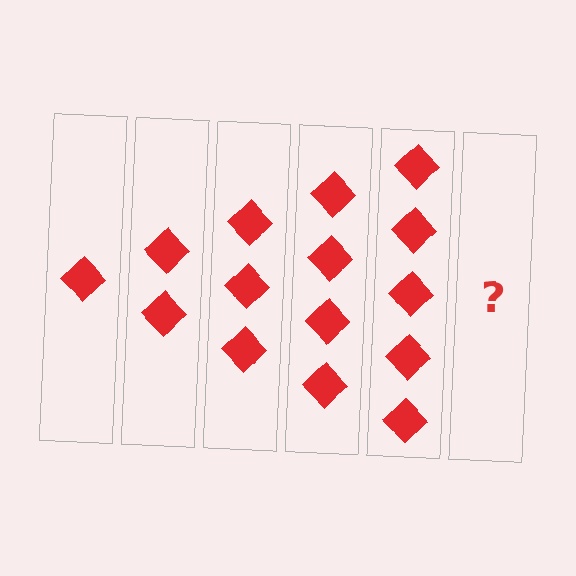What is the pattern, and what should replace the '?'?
The pattern is that each step adds one more diamond. The '?' should be 6 diamonds.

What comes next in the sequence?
The next element should be 6 diamonds.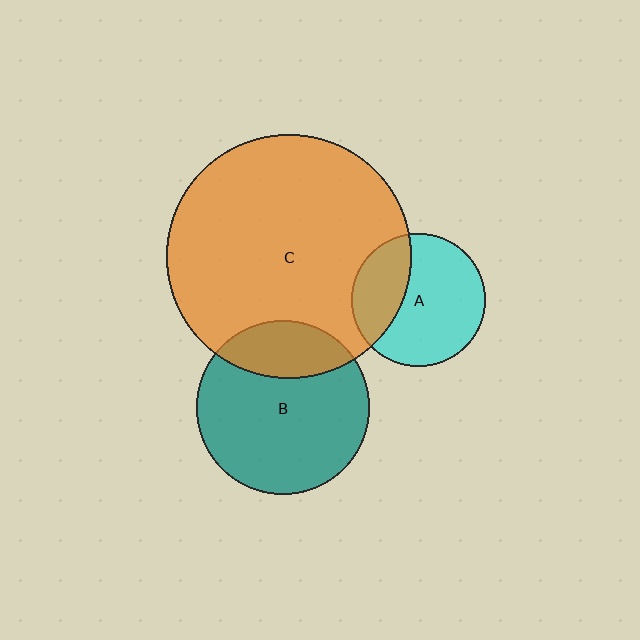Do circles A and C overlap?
Yes.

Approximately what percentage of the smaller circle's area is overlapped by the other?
Approximately 30%.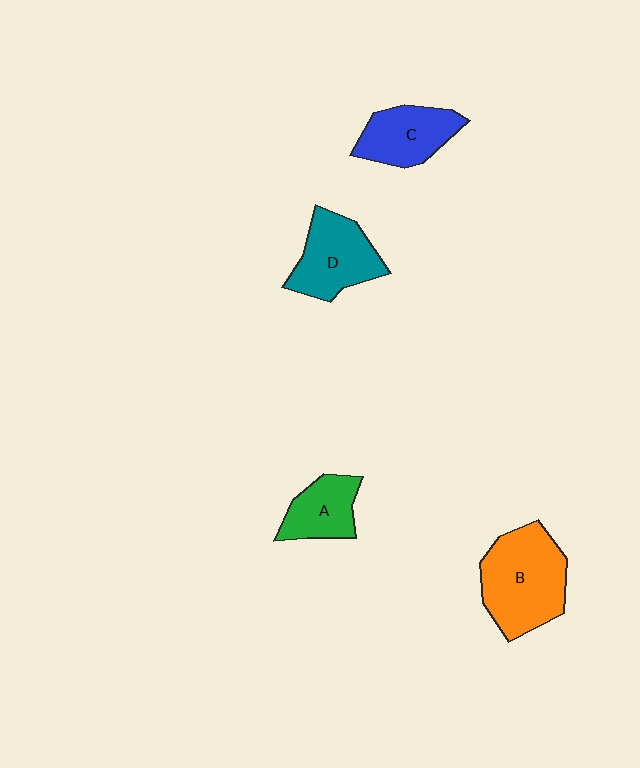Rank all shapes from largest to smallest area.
From largest to smallest: B (orange), D (teal), C (blue), A (green).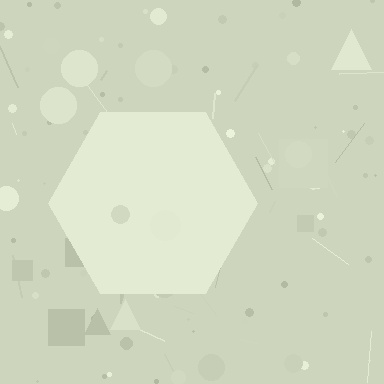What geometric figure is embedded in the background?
A hexagon is embedded in the background.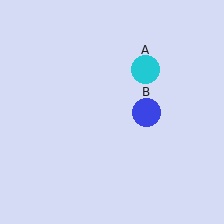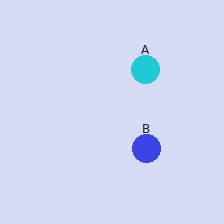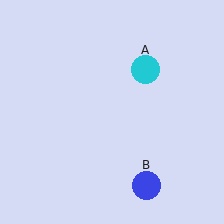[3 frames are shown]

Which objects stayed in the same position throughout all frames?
Cyan circle (object A) remained stationary.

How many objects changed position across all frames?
1 object changed position: blue circle (object B).